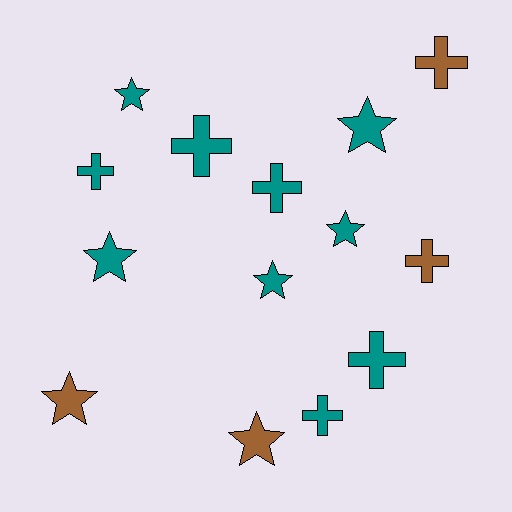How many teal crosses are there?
There are 5 teal crosses.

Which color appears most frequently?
Teal, with 10 objects.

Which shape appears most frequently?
Star, with 7 objects.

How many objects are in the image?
There are 14 objects.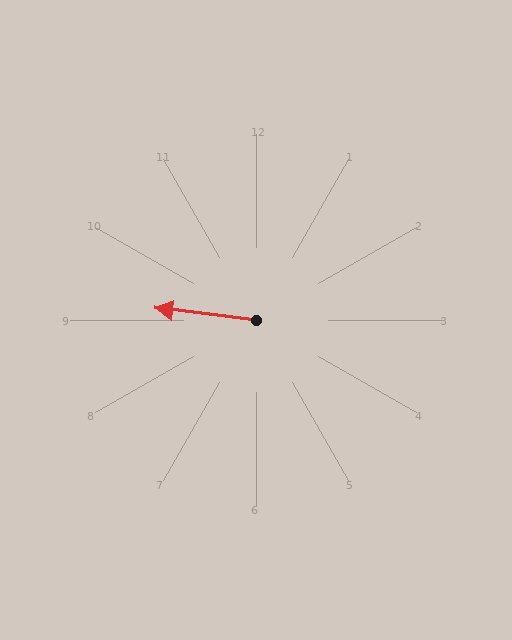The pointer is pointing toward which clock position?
Roughly 9 o'clock.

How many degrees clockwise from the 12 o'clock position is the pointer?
Approximately 277 degrees.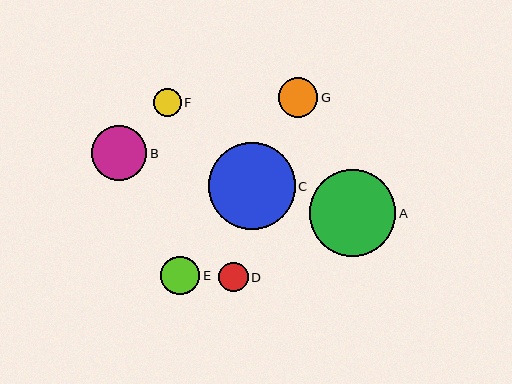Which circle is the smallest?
Circle F is the smallest with a size of approximately 28 pixels.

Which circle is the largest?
Circle A is the largest with a size of approximately 87 pixels.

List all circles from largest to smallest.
From largest to smallest: A, C, B, G, E, D, F.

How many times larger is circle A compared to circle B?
Circle A is approximately 1.6 times the size of circle B.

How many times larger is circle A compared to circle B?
Circle A is approximately 1.6 times the size of circle B.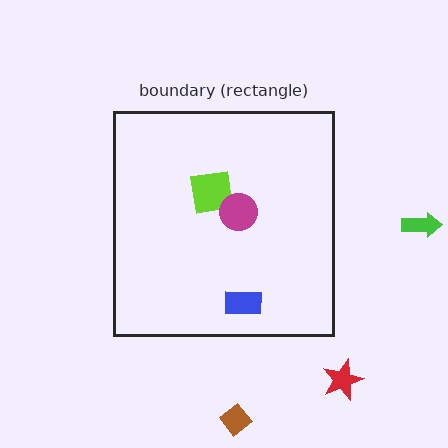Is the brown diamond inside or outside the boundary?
Outside.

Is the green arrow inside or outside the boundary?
Outside.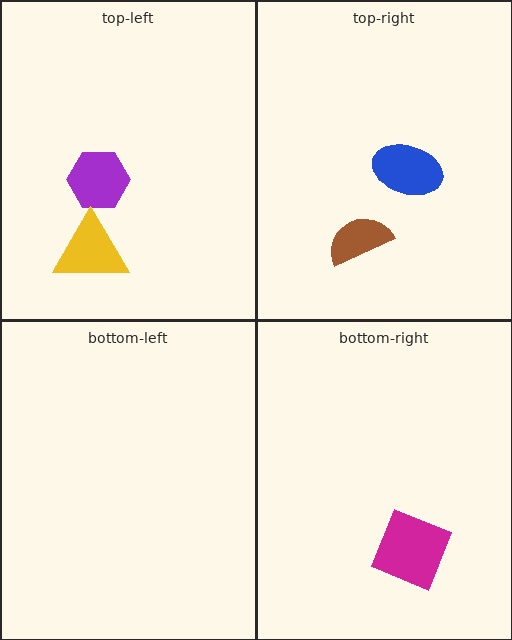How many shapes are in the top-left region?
2.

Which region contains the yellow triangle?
The top-left region.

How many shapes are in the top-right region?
2.